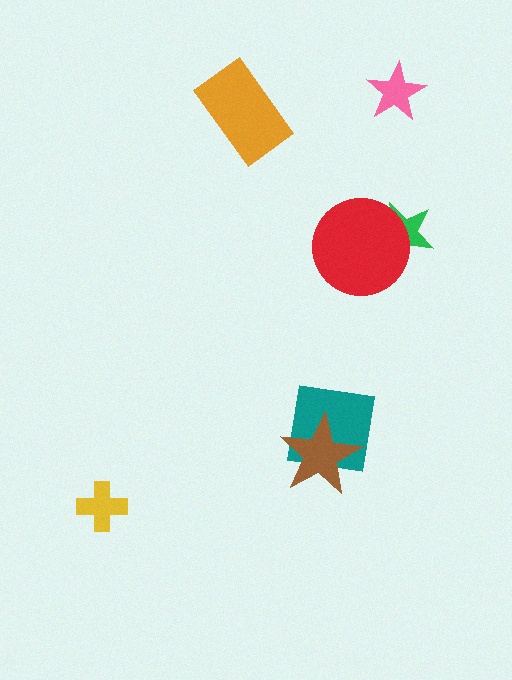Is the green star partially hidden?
Yes, it is partially covered by another shape.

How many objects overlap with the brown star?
1 object overlaps with the brown star.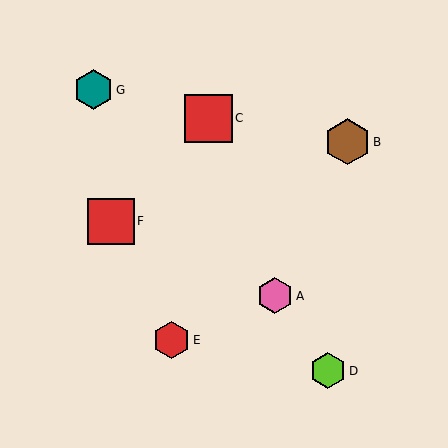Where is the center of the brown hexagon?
The center of the brown hexagon is at (347, 142).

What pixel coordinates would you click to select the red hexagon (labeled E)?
Click at (171, 340) to select the red hexagon E.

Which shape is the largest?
The red square (labeled C) is the largest.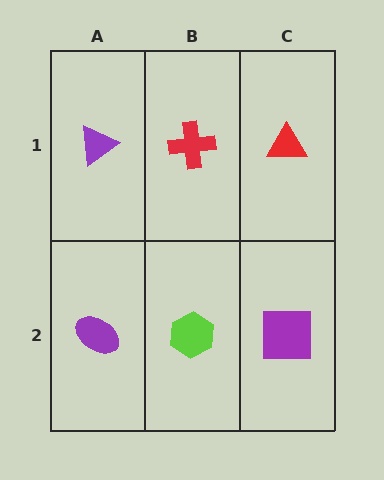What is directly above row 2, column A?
A purple triangle.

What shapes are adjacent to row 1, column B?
A lime hexagon (row 2, column B), a purple triangle (row 1, column A), a red triangle (row 1, column C).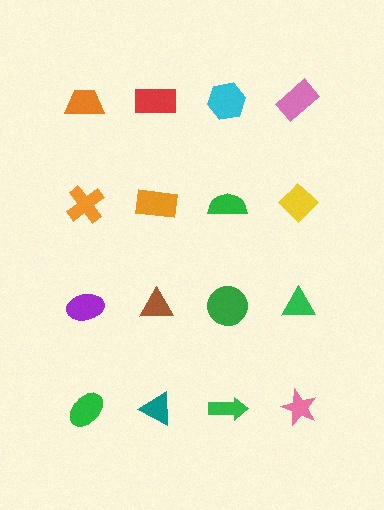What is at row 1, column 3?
A cyan hexagon.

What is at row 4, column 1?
A green ellipse.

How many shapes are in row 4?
4 shapes.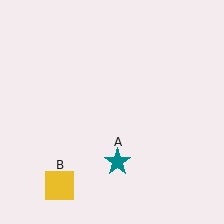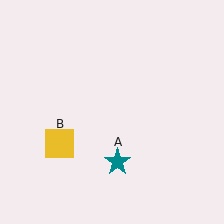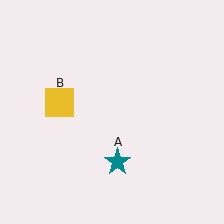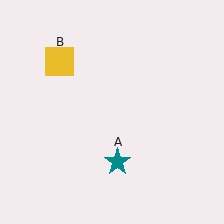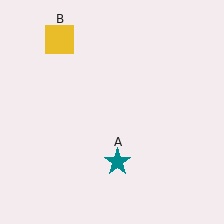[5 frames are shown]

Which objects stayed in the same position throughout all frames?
Teal star (object A) remained stationary.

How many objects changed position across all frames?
1 object changed position: yellow square (object B).